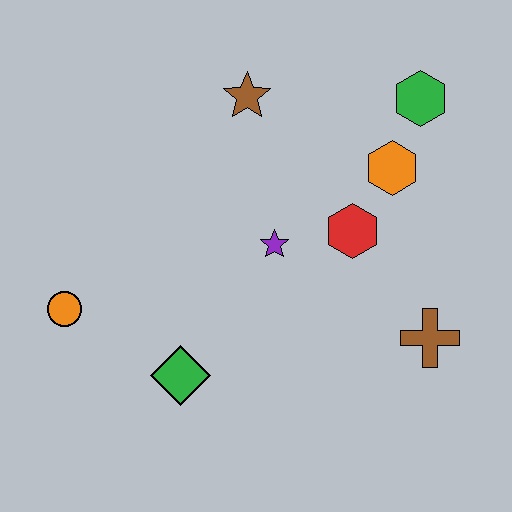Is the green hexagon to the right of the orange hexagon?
Yes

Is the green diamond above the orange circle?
No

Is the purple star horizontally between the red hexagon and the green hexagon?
No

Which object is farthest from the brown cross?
The orange circle is farthest from the brown cross.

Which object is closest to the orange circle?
The green diamond is closest to the orange circle.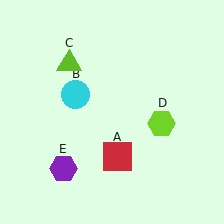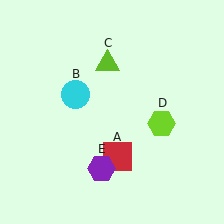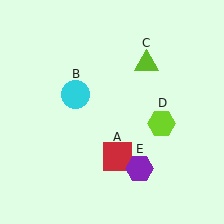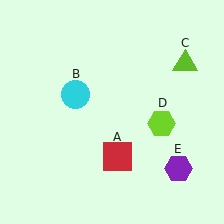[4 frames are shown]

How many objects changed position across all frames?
2 objects changed position: lime triangle (object C), purple hexagon (object E).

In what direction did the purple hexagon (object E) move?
The purple hexagon (object E) moved right.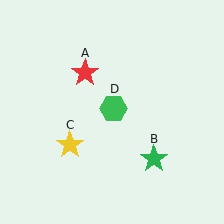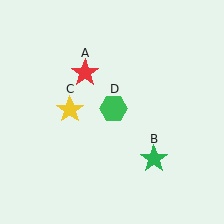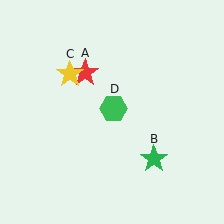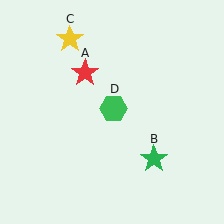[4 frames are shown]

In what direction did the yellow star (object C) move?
The yellow star (object C) moved up.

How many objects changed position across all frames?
1 object changed position: yellow star (object C).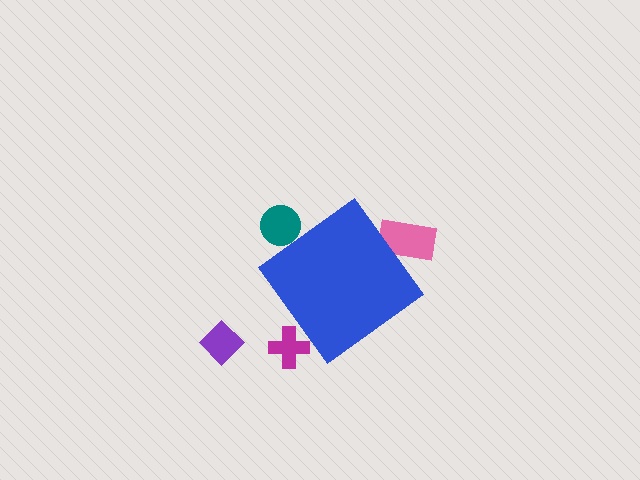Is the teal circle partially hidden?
Yes, the teal circle is partially hidden behind the blue diamond.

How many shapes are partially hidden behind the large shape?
3 shapes are partially hidden.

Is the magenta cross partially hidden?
Yes, the magenta cross is partially hidden behind the blue diamond.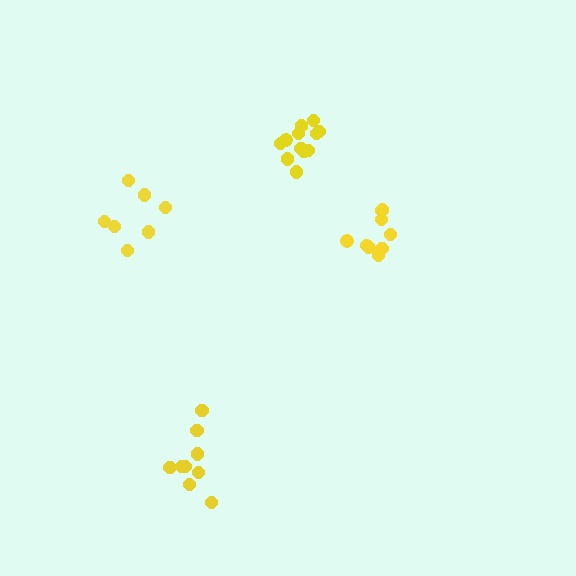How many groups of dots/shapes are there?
There are 4 groups.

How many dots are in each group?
Group 1: 12 dots, Group 2: 7 dots, Group 3: 10 dots, Group 4: 9 dots (38 total).